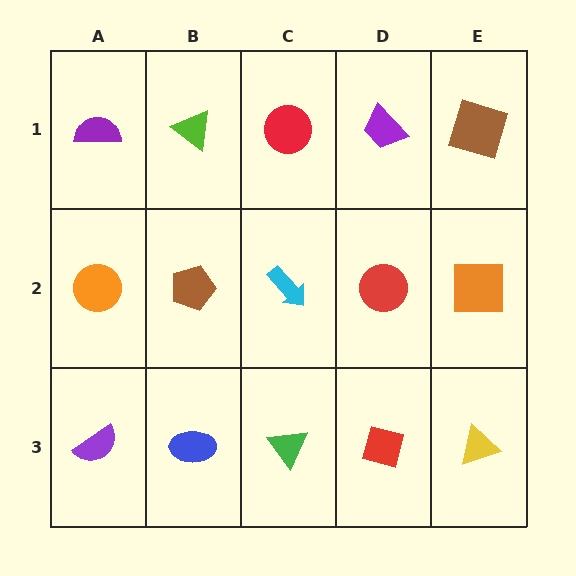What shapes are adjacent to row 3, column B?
A brown pentagon (row 2, column B), a purple semicircle (row 3, column A), a green triangle (row 3, column C).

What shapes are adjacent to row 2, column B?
A lime triangle (row 1, column B), a blue ellipse (row 3, column B), an orange circle (row 2, column A), a cyan arrow (row 2, column C).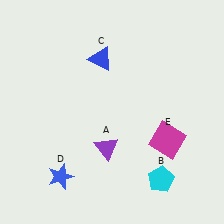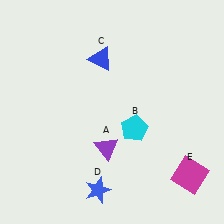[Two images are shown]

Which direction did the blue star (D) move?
The blue star (D) moved right.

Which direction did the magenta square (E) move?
The magenta square (E) moved down.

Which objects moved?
The objects that moved are: the cyan pentagon (B), the blue star (D), the magenta square (E).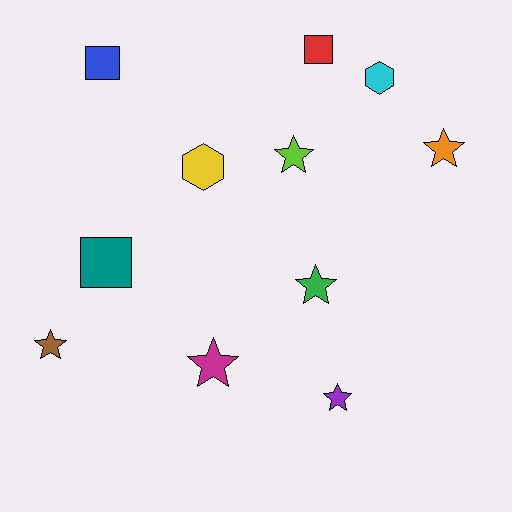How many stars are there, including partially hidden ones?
There are 6 stars.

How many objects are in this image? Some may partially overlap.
There are 11 objects.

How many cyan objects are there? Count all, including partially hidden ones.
There is 1 cyan object.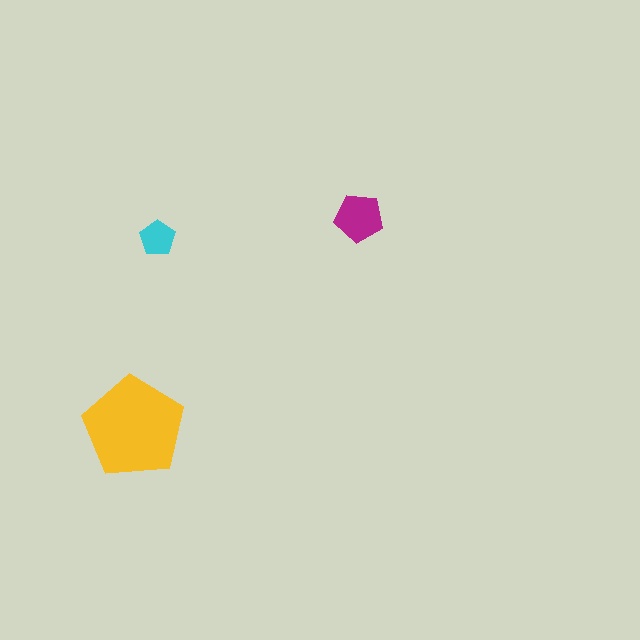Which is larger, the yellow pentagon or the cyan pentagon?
The yellow one.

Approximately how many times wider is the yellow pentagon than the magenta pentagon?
About 2 times wider.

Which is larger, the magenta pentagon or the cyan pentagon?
The magenta one.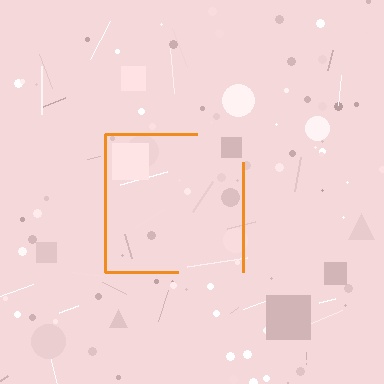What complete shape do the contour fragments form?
The contour fragments form a square.